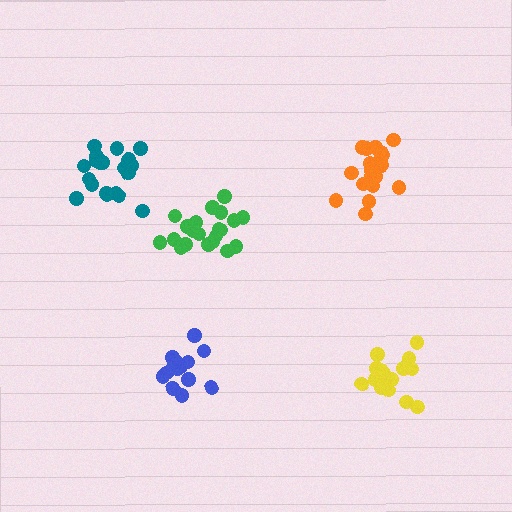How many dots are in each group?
Group 1: 15 dots, Group 2: 21 dots, Group 3: 18 dots, Group 4: 21 dots, Group 5: 19 dots (94 total).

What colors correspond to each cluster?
The clusters are colored: blue, teal, yellow, green, orange.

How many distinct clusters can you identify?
There are 5 distinct clusters.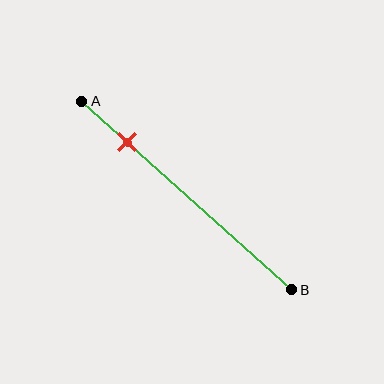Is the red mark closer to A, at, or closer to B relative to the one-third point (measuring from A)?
The red mark is closer to point A than the one-third point of segment AB.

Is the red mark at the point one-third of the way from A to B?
No, the mark is at about 20% from A, not at the 33% one-third point.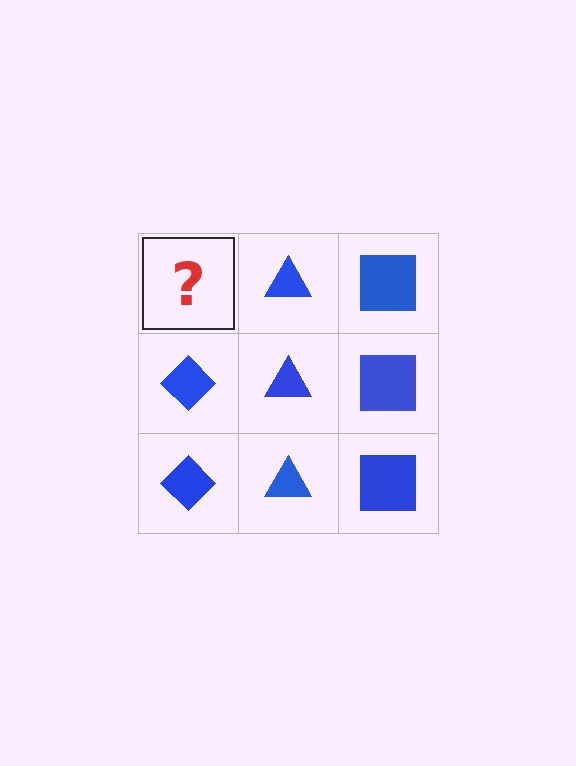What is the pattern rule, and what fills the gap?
The rule is that each column has a consistent shape. The gap should be filled with a blue diamond.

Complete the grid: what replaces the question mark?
The question mark should be replaced with a blue diamond.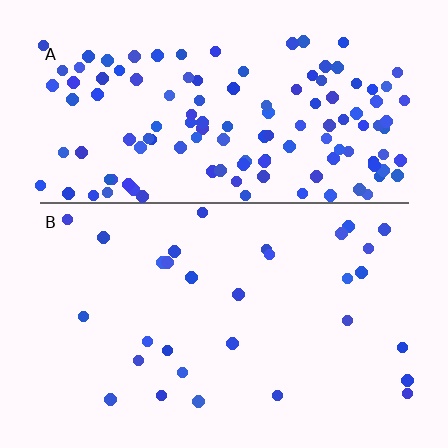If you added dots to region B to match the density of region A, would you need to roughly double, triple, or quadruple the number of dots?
Approximately quadruple.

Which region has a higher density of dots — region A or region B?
A (the top).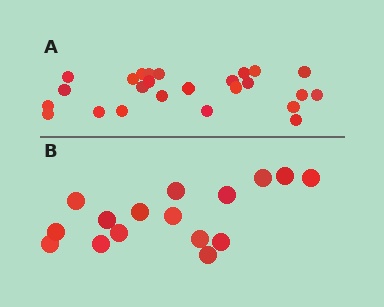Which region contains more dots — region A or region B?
Region A (the top region) has more dots.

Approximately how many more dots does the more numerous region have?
Region A has roughly 8 or so more dots than region B.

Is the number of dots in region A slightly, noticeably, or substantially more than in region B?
Region A has substantially more. The ratio is roughly 1.6 to 1.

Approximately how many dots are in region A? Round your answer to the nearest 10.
About 20 dots. (The exact count is 25, which rounds to 20.)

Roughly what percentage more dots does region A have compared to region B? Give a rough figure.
About 55% more.